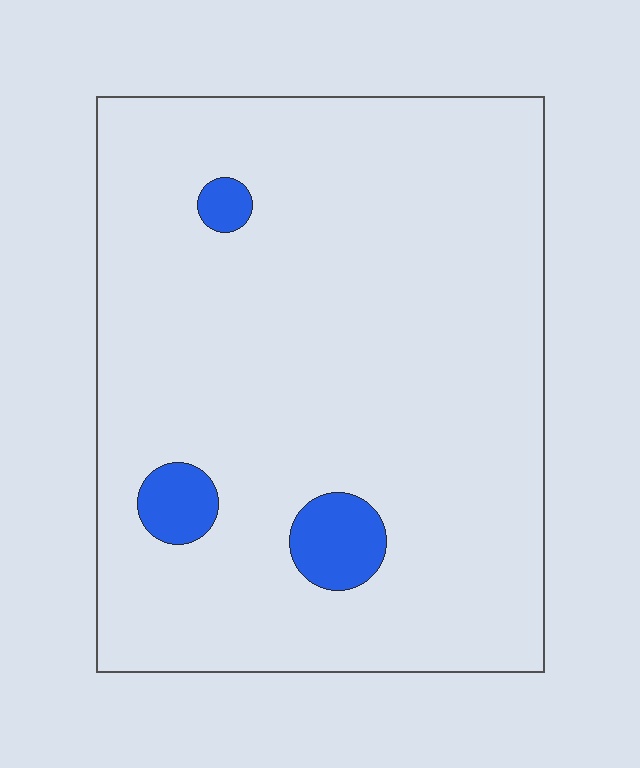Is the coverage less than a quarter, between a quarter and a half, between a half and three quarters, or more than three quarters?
Less than a quarter.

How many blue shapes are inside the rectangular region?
3.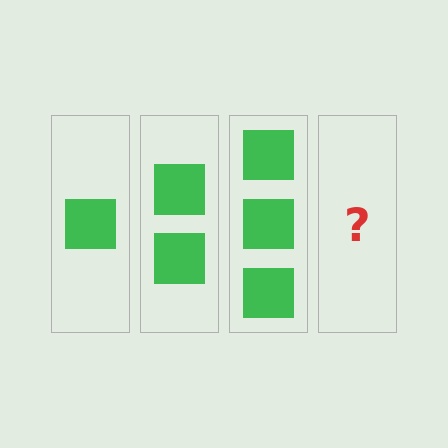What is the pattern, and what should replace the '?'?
The pattern is that each step adds one more square. The '?' should be 4 squares.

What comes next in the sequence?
The next element should be 4 squares.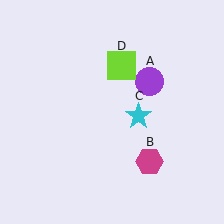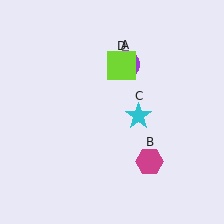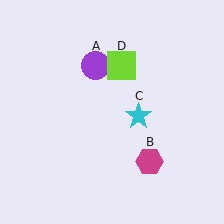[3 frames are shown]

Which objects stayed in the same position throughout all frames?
Magenta hexagon (object B) and cyan star (object C) and lime square (object D) remained stationary.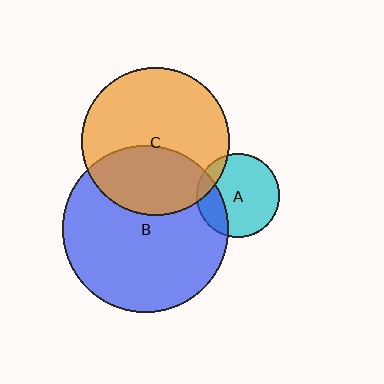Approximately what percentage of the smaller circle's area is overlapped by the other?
Approximately 35%.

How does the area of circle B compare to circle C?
Approximately 1.3 times.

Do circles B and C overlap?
Yes.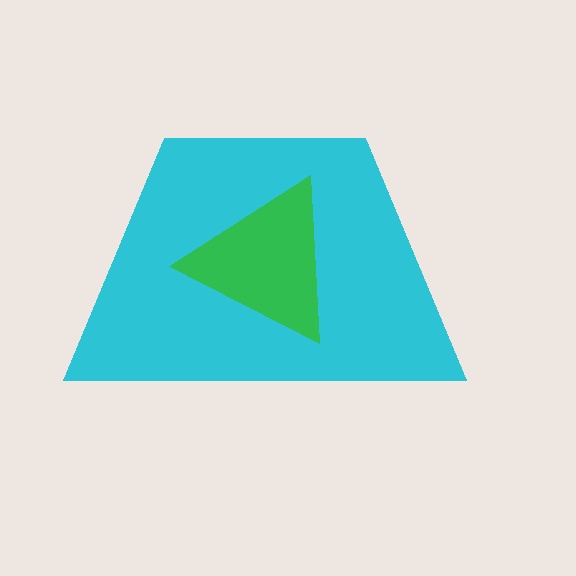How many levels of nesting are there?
2.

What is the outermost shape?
The cyan trapezoid.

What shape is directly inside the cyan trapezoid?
The green triangle.